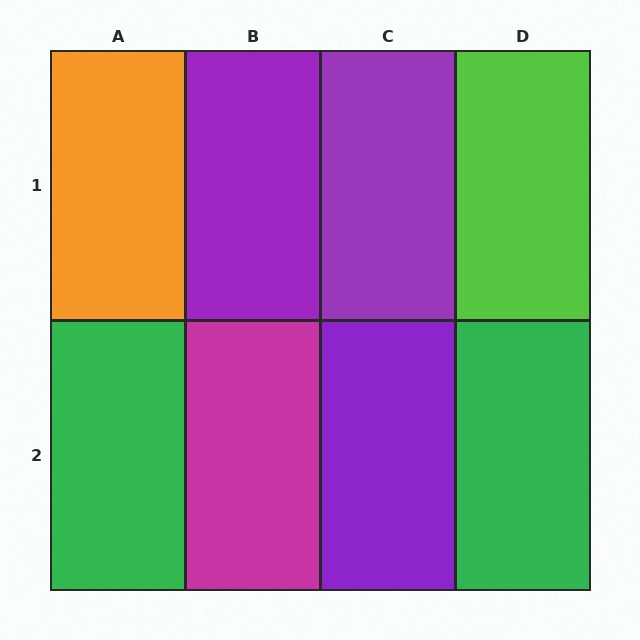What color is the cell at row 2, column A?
Green.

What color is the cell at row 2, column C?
Purple.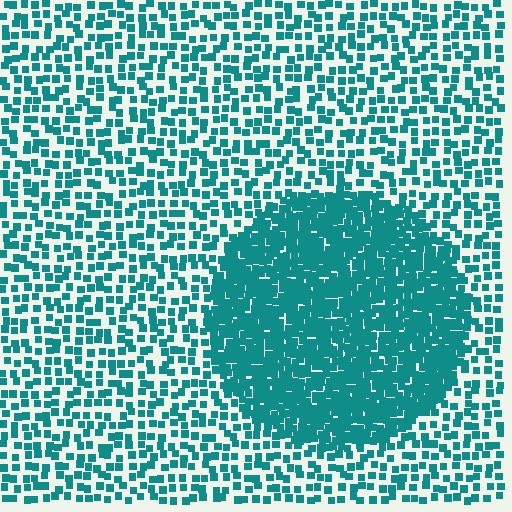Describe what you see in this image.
The image contains small teal elements arranged at two different densities. A circle-shaped region is visible where the elements are more densely packed than the surrounding area.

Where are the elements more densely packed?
The elements are more densely packed inside the circle boundary.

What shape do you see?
I see a circle.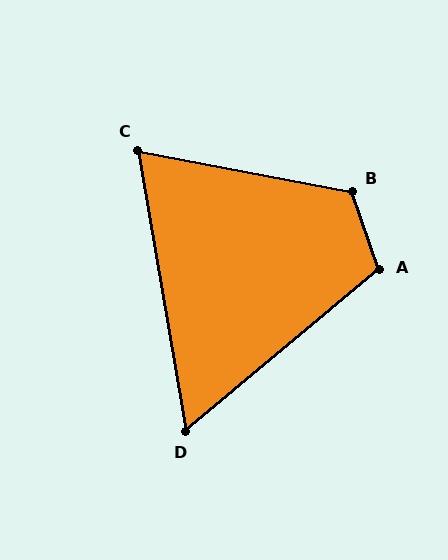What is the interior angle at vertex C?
Approximately 69 degrees (acute).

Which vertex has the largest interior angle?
B, at approximately 120 degrees.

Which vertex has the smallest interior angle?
D, at approximately 60 degrees.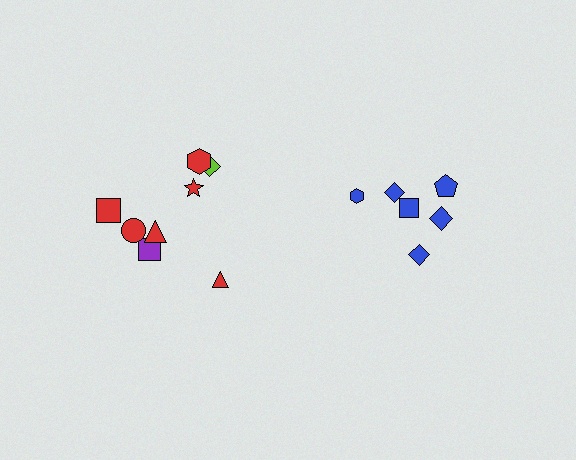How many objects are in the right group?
There are 6 objects.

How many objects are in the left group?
There are 8 objects.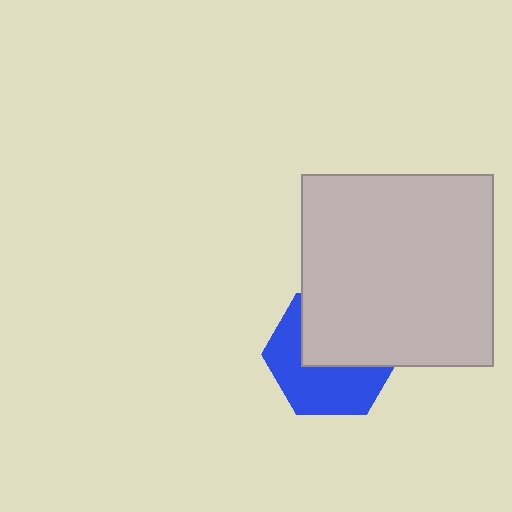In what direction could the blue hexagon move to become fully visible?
The blue hexagon could move down. That would shift it out from behind the light gray square entirely.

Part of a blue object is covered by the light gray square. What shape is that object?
It is a hexagon.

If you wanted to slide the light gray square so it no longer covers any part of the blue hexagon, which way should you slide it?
Slide it up — that is the most direct way to separate the two shapes.